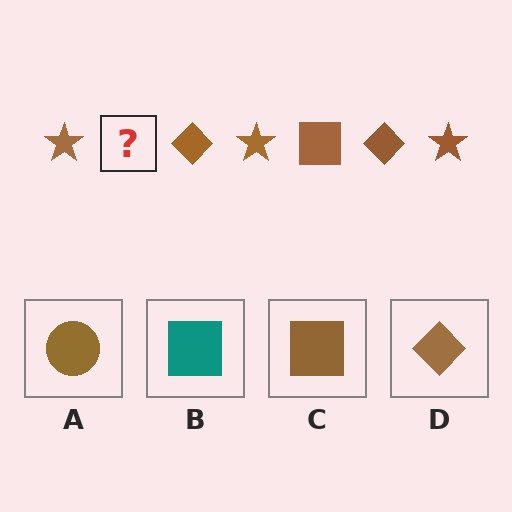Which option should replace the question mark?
Option C.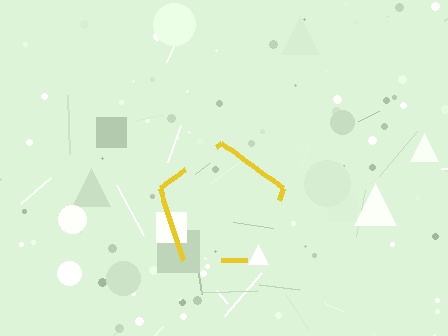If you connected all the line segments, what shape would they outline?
They would outline a pentagon.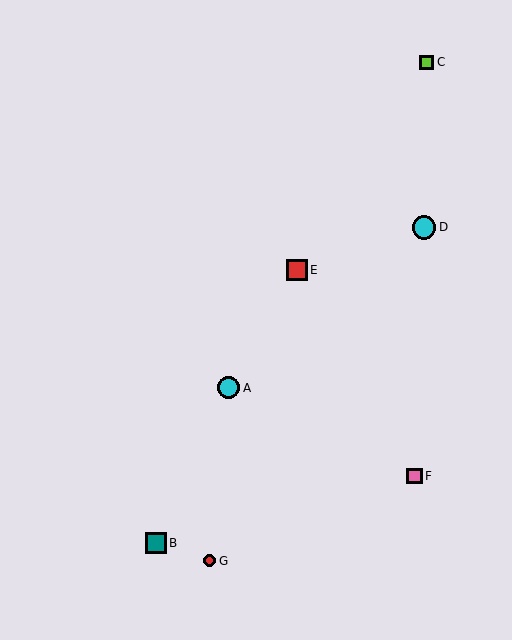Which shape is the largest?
The cyan circle (labeled D) is the largest.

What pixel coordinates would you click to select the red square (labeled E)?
Click at (297, 270) to select the red square E.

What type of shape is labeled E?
Shape E is a red square.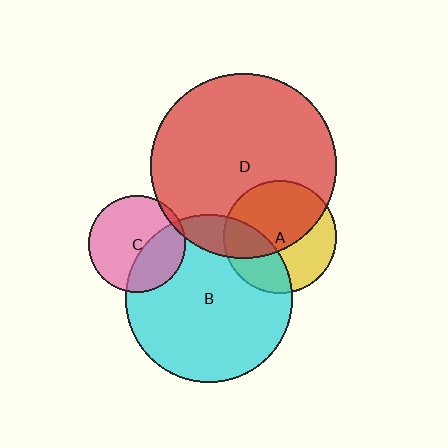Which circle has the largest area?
Circle D (red).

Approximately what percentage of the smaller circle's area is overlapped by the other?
Approximately 55%.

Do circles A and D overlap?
Yes.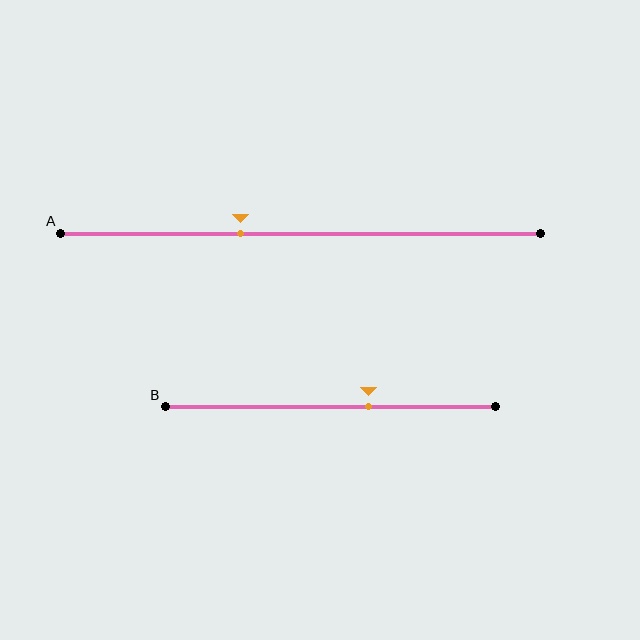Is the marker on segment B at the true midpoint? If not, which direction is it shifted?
No, the marker on segment B is shifted to the right by about 11% of the segment length.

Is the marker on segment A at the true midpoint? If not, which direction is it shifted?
No, the marker on segment A is shifted to the left by about 13% of the segment length.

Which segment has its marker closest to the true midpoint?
Segment B has its marker closest to the true midpoint.